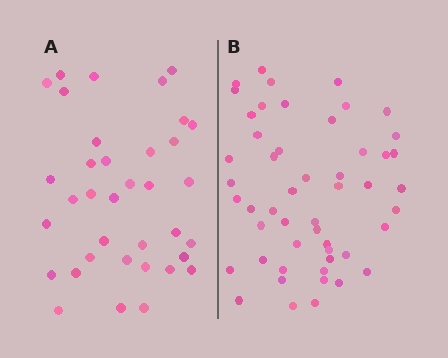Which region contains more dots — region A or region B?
Region B (the right region) has more dots.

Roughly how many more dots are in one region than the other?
Region B has approximately 15 more dots than region A.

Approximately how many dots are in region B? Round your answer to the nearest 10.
About 50 dots. (The exact count is 51, which rounds to 50.)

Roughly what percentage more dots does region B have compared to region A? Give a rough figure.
About 40% more.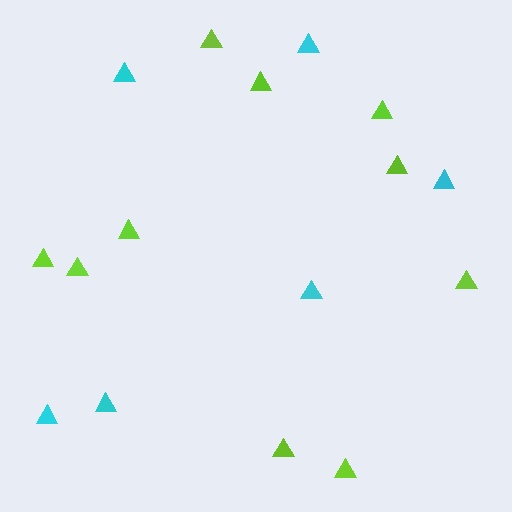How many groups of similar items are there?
There are 2 groups: one group of cyan triangles (6) and one group of lime triangles (10).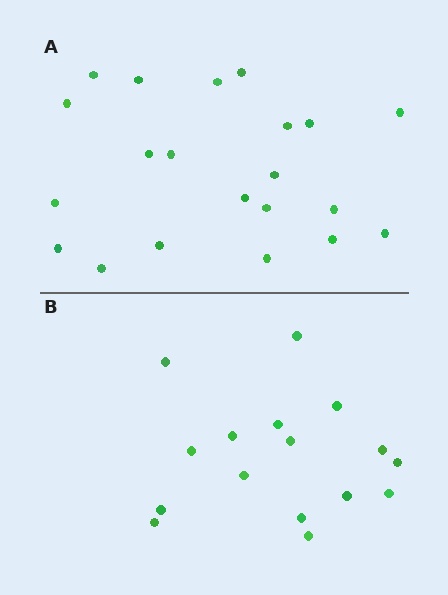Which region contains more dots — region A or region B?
Region A (the top region) has more dots.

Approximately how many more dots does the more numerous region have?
Region A has about 5 more dots than region B.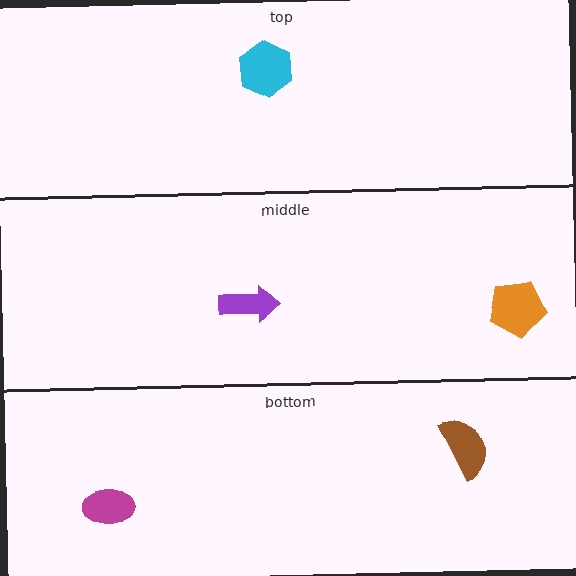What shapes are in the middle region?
The purple arrow, the orange pentagon.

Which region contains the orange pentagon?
The middle region.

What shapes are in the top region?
The cyan hexagon.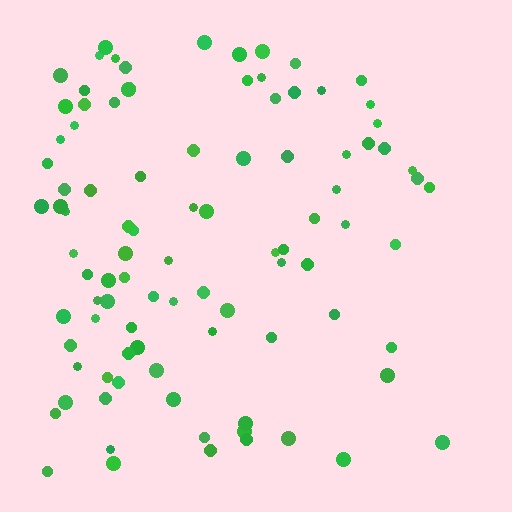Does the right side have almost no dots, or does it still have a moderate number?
Still a moderate number, just noticeably fewer than the left.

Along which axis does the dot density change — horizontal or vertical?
Horizontal.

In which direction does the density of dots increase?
From right to left, with the left side densest.